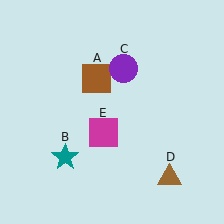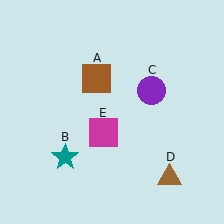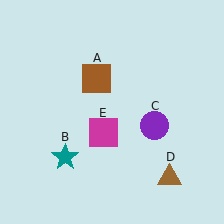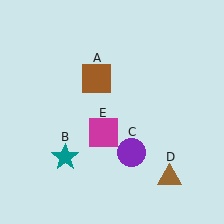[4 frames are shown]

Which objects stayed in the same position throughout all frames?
Brown square (object A) and teal star (object B) and brown triangle (object D) and magenta square (object E) remained stationary.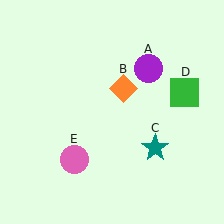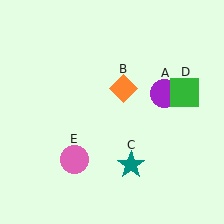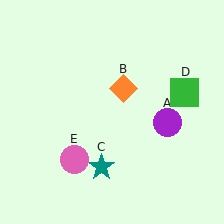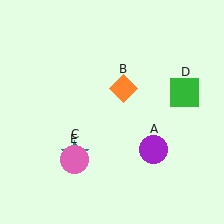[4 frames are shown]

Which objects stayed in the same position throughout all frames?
Orange diamond (object B) and green square (object D) and pink circle (object E) remained stationary.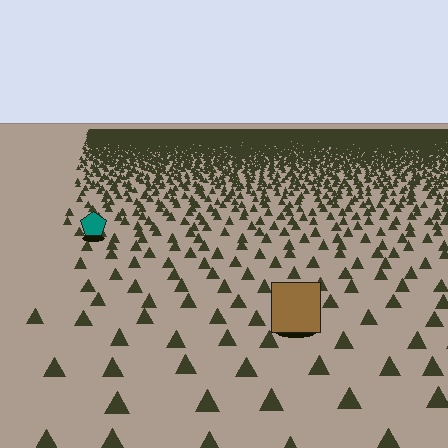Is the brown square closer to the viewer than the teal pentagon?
Yes. The brown square is closer — you can tell from the texture gradient: the ground texture is coarser near it.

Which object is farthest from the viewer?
The teal pentagon is farthest from the viewer. It appears smaller and the ground texture around it is denser.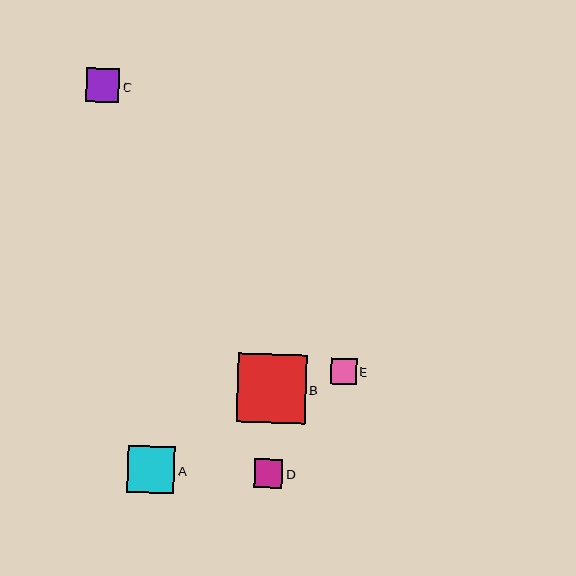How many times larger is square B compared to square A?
Square B is approximately 1.5 times the size of square A.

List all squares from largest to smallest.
From largest to smallest: B, A, C, D, E.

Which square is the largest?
Square B is the largest with a size of approximately 69 pixels.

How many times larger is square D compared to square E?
Square D is approximately 1.1 times the size of square E.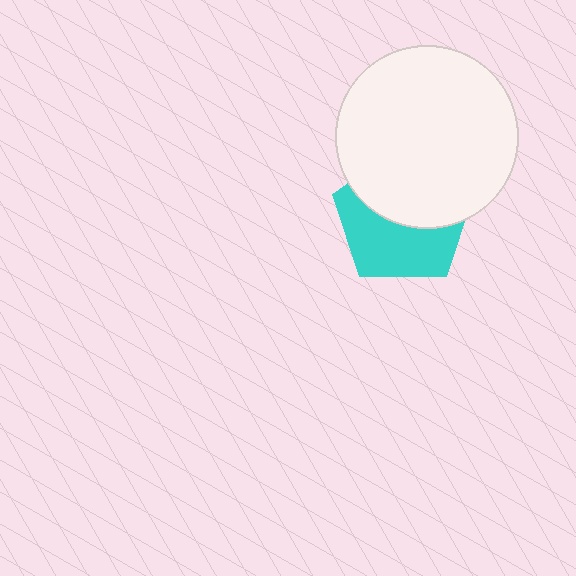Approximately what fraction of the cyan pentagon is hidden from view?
Roughly 50% of the cyan pentagon is hidden behind the white circle.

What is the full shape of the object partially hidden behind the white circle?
The partially hidden object is a cyan pentagon.